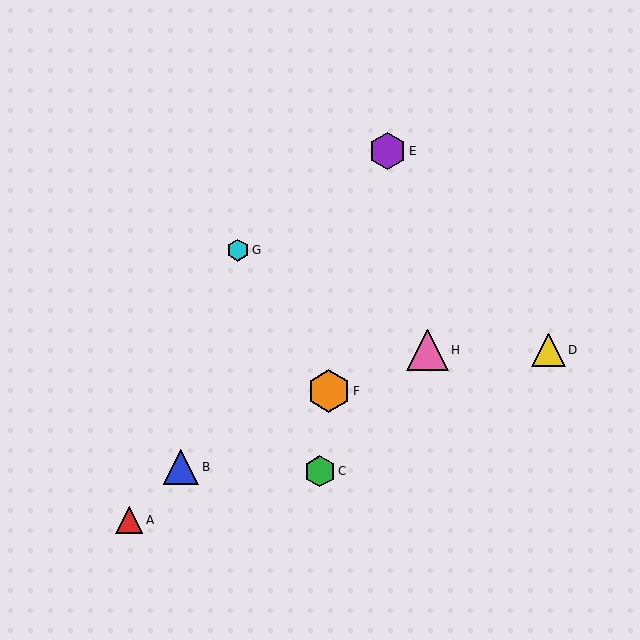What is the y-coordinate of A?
Object A is at y≈520.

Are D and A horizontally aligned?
No, D is at y≈350 and A is at y≈520.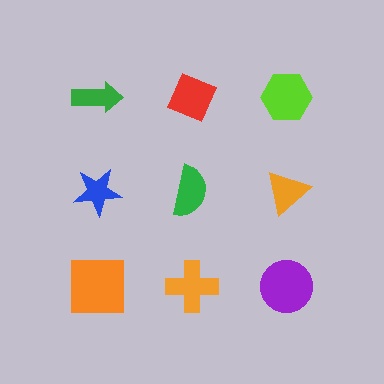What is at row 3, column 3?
A purple circle.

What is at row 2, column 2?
A green semicircle.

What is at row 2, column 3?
An orange triangle.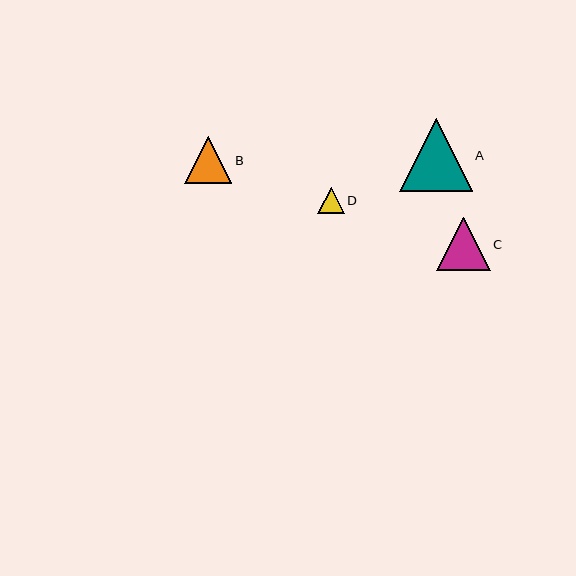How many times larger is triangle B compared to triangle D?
Triangle B is approximately 1.8 times the size of triangle D.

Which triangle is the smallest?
Triangle D is the smallest with a size of approximately 26 pixels.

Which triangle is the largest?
Triangle A is the largest with a size of approximately 73 pixels.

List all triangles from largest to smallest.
From largest to smallest: A, C, B, D.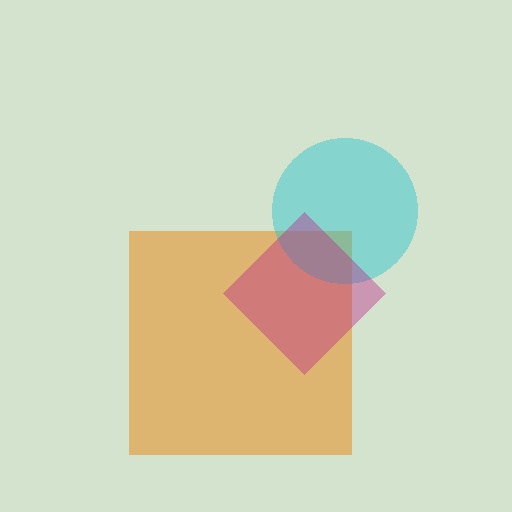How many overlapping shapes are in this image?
There are 3 overlapping shapes in the image.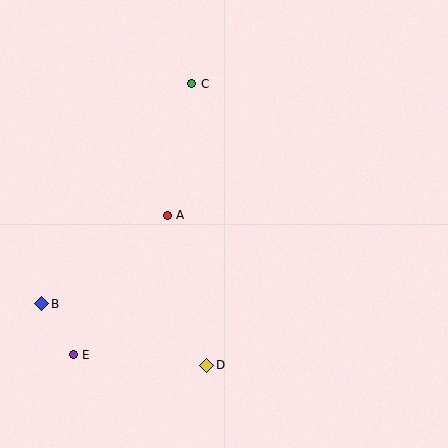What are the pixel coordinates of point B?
Point B is at (42, 304).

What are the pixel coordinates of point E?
Point E is at (73, 355).